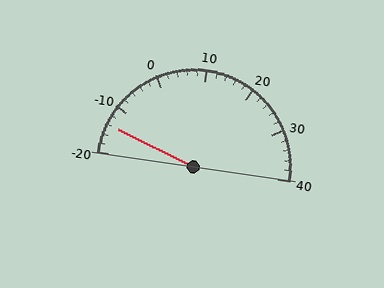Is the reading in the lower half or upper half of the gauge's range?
The reading is in the lower half of the range (-20 to 40).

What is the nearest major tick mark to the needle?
The nearest major tick mark is -10.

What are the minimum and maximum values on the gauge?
The gauge ranges from -20 to 40.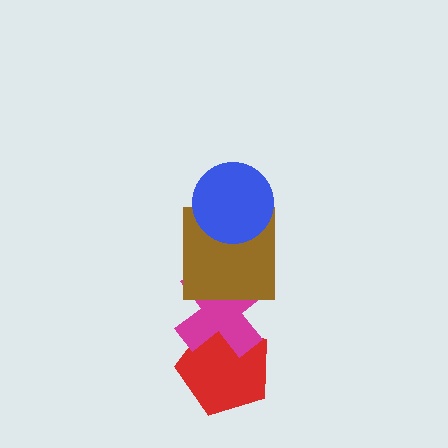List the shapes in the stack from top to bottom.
From top to bottom: the blue circle, the brown square, the magenta cross, the red pentagon.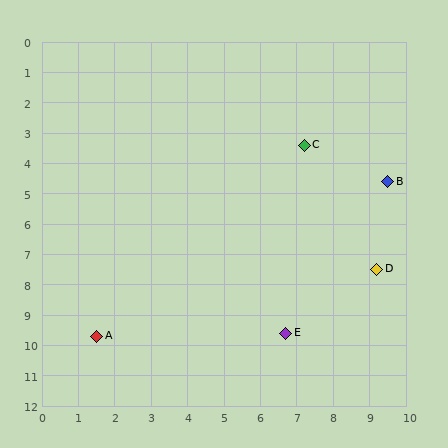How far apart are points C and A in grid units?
Points C and A are about 8.5 grid units apart.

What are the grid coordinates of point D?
Point D is at approximately (9.2, 7.5).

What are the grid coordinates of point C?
Point C is at approximately (7.2, 3.4).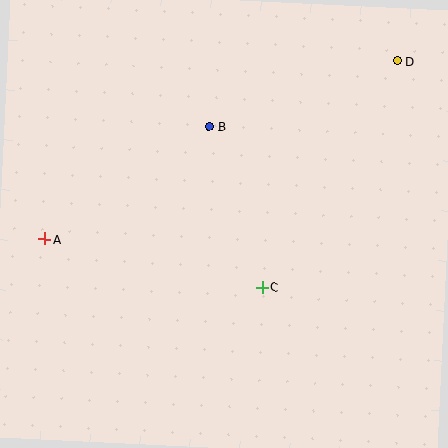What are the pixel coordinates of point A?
Point A is at (45, 239).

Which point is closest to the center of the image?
Point C at (262, 287) is closest to the center.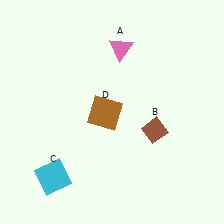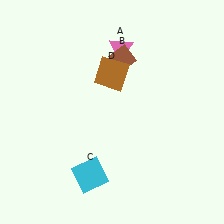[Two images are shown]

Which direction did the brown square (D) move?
The brown square (D) moved up.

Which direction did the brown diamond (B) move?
The brown diamond (B) moved up.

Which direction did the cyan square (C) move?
The cyan square (C) moved right.